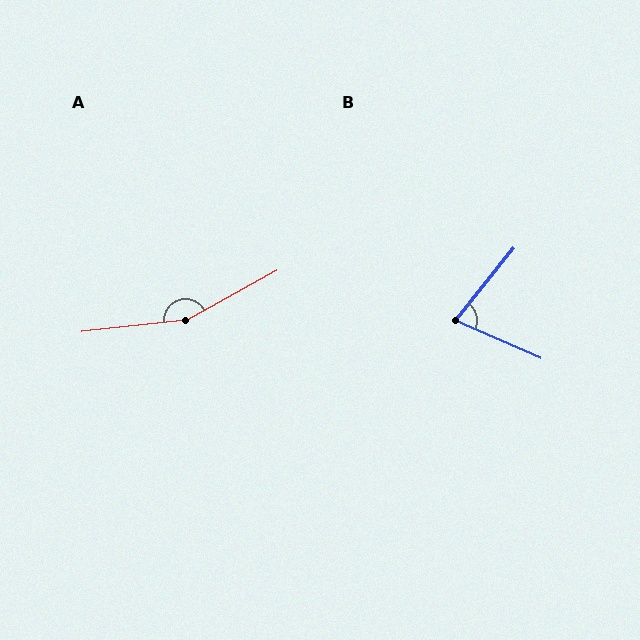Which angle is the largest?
A, at approximately 157 degrees.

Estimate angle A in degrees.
Approximately 157 degrees.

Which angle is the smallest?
B, at approximately 75 degrees.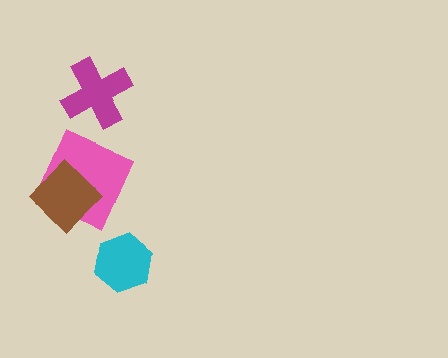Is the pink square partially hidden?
Yes, it is partially covered by another shape.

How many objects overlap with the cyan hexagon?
0 objects overlap with the cyan hexagon.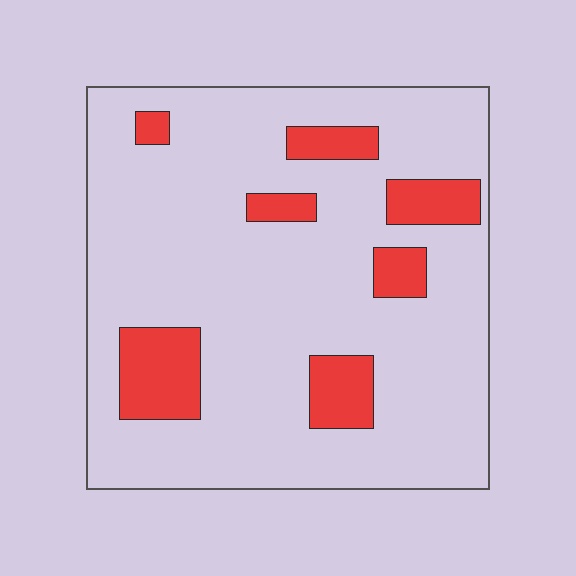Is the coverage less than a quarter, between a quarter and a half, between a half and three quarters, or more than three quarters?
Less than a quarter.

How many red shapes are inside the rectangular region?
7.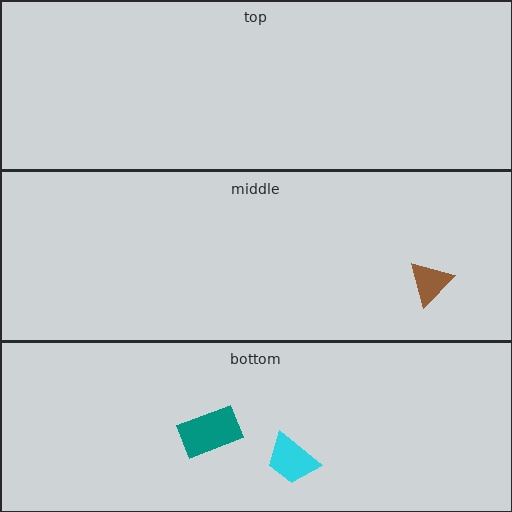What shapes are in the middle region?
The brown triangle.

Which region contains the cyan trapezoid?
The bottom region.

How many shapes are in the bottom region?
2.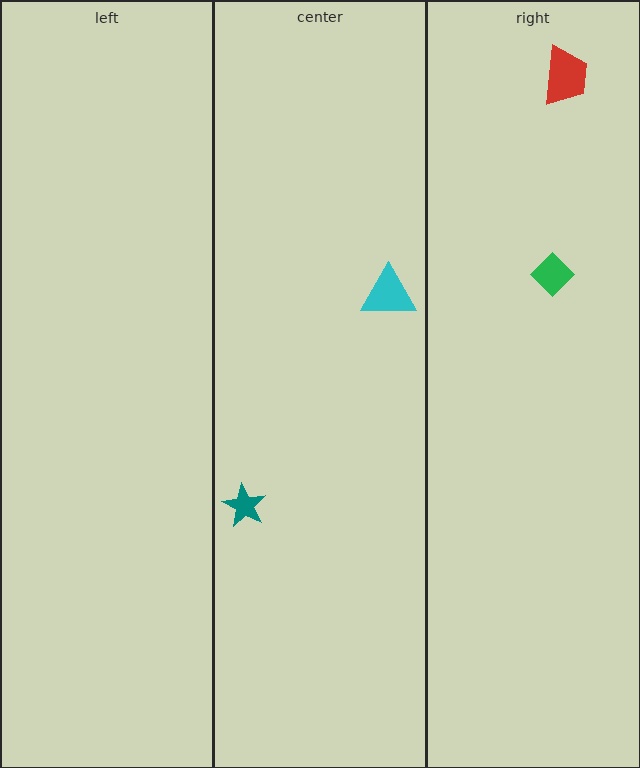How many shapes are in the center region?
2.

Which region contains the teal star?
The center region.